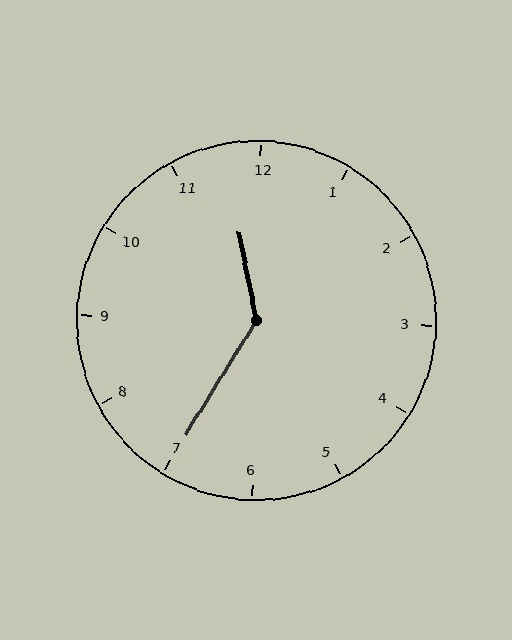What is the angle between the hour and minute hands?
Approximately 138 degrees.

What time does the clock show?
11:35.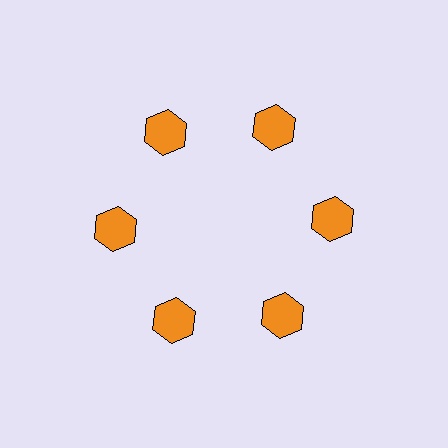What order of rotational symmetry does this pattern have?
This pattern has 6-fold rotational symmetry.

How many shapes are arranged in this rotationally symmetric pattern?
There are 6 shapes, arranged in 6 groups of 1.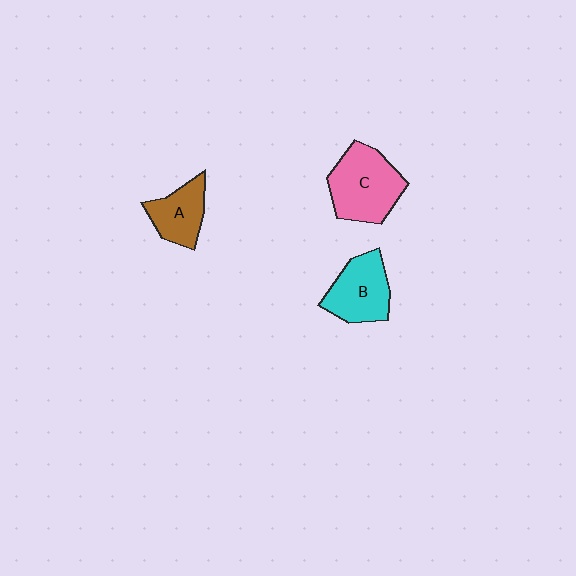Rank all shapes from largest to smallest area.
From largest to smallest: C (pink), B (cyan), A (brown).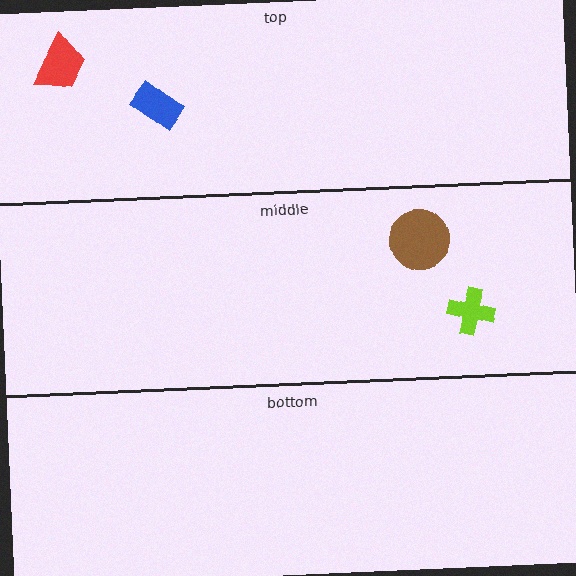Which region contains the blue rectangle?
The top region.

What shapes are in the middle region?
The brown circle, the lime cross.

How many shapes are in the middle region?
2.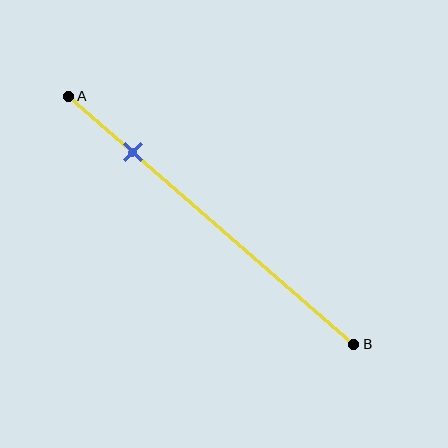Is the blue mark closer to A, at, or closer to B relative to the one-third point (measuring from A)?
The blue mark is closer to point A than the one-third point of segment AB.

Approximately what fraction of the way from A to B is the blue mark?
The blue mark is approximately 25% of the way from A to B.